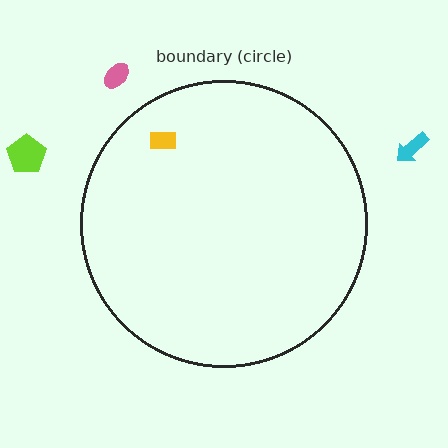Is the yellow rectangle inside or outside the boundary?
Inside.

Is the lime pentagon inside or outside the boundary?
Outside.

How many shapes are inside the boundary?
1 inside, 3 outside.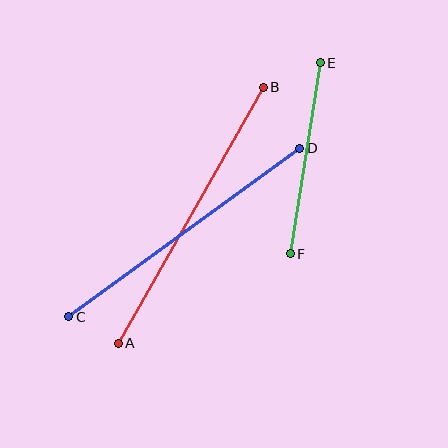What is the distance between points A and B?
The distance is approximately 294 pixels.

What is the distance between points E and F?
The distance is approximately 193 pixels.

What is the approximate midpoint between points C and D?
The midpoint is at approximately (184, 232) pixels.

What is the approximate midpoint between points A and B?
The midpoint is at approximately (191, 215) pixels.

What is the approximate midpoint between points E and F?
The midpoint is at approximately (305, 158) pixels.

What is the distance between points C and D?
The distance is approximately 286 pixels.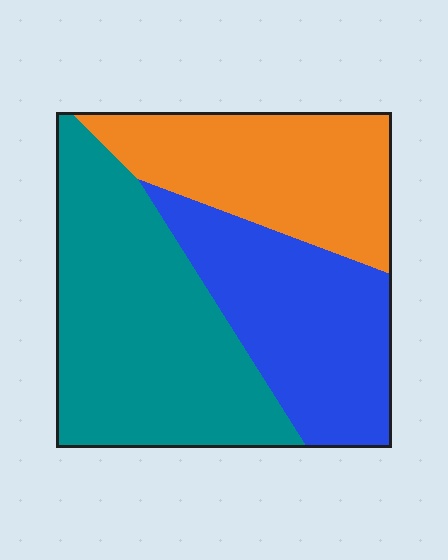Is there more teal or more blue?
Teal.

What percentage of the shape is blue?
Blue covers 30% of the shape.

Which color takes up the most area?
Teal, at roughly 45%.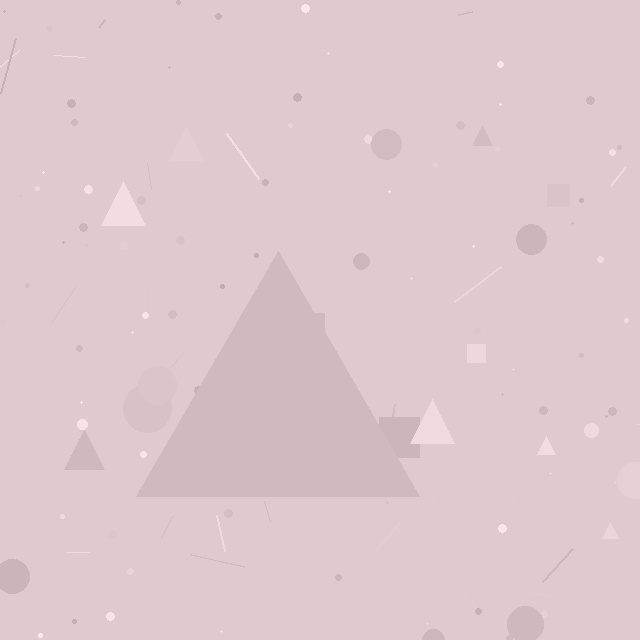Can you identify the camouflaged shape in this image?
The camouflaged shape is a triangle.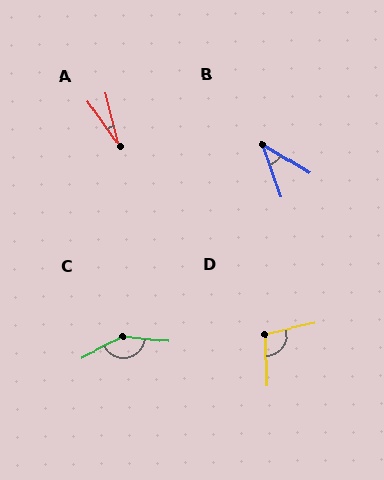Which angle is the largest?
C, at approximately 147 degrees.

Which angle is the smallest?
A, at approximately 21 degrees.